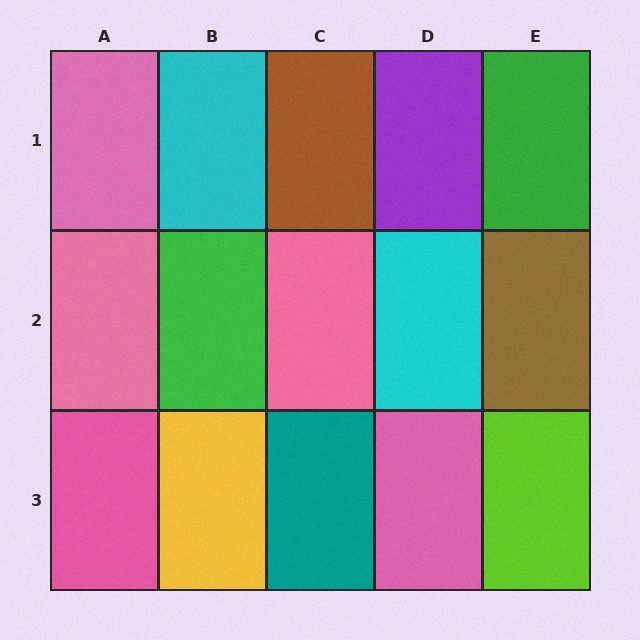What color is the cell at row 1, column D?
Purple.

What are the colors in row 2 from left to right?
Pink, green, pink, cyan, brown.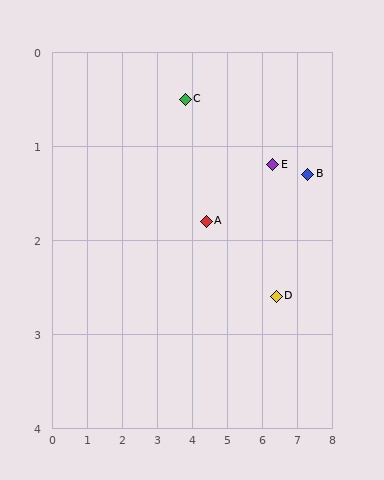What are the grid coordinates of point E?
Point E is at approximately (6.3, 1.2).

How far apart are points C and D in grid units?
Points C and D are about 3.3 grid units apart.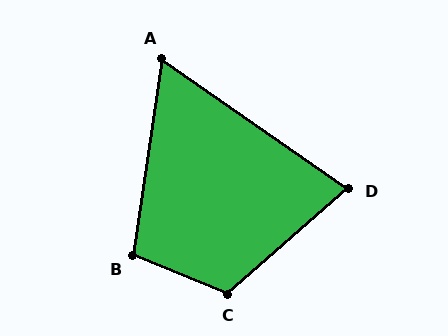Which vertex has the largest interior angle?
C, at approximately 116 degrees.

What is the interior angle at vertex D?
Approximately 76 degrees (acute).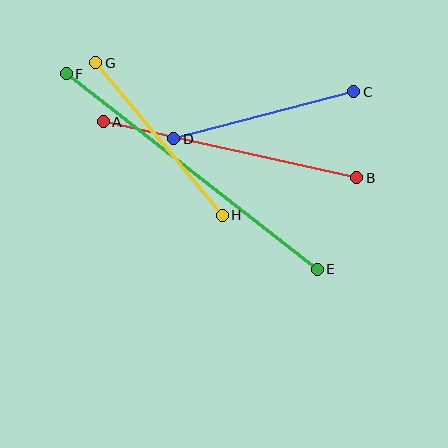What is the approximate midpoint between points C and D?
The midpoint is at approximately (264, 115) pixels.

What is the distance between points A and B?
The distance is approximately 259 pixels.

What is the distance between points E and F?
The distance is approximately 318 pixels.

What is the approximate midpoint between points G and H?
The midpoint is at approximately (159, 139) pixels.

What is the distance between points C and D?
The distance is approximately 186 pixels.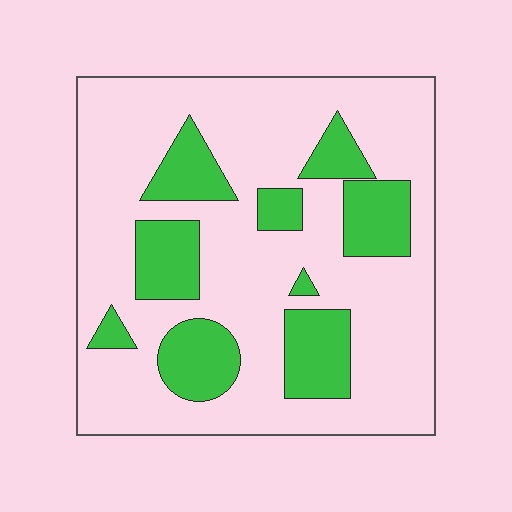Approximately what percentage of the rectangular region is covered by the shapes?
Approximately 25%.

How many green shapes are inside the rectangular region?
9.